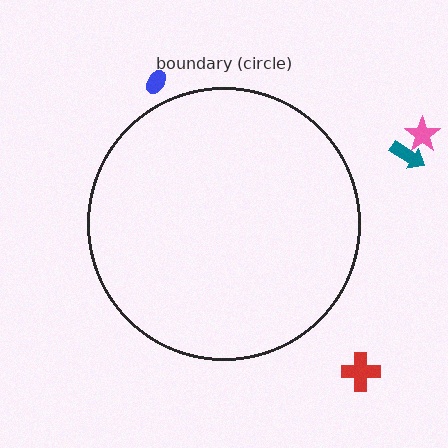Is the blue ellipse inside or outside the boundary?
Outside.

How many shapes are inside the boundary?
0 inside, 4 outside.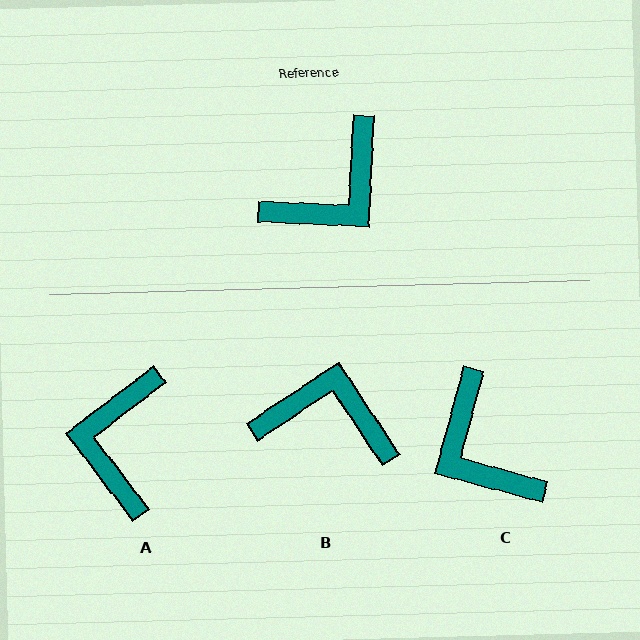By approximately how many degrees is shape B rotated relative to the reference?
Approximately 126 degrees counter-clockwise.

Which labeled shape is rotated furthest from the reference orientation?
A, about 140 degrees away.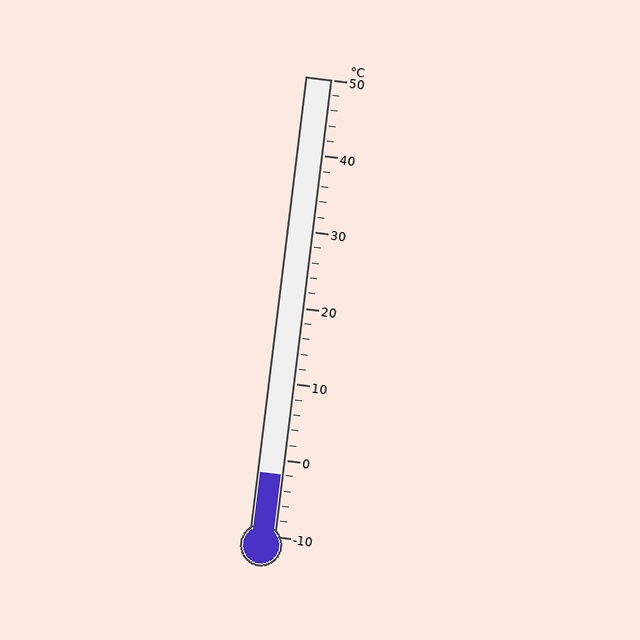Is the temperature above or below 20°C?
The temperature is below 20°C.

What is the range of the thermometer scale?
The thermometer scale ranges from -10°C to 50°C.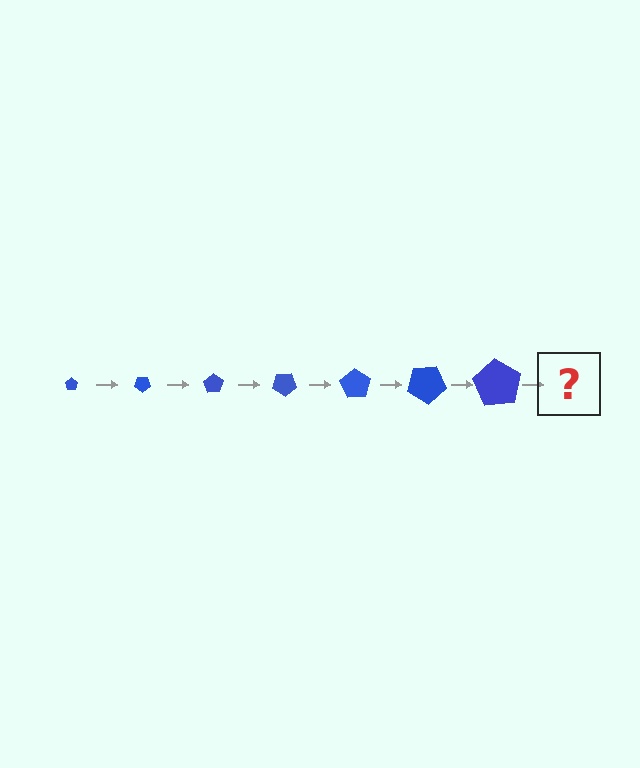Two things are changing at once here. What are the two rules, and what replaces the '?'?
The two rules are that the pentagon grows larger each step and it rotates 35 degrees each step. The '?' should be a pentagon, larger than the previous one and rotated 245 degrees from the start.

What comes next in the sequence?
The next element should be a pentagon, larger than the previous one and rotated 245 degrees from the start.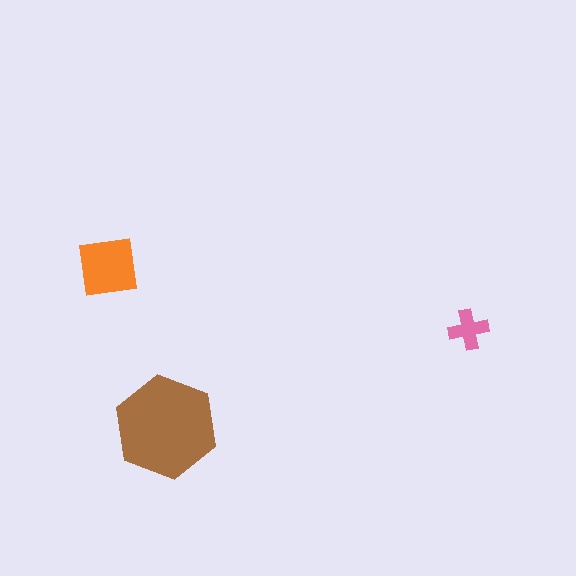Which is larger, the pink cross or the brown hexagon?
The brown hexagon.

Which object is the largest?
The brown hexagon.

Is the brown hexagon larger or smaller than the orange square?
Larger.